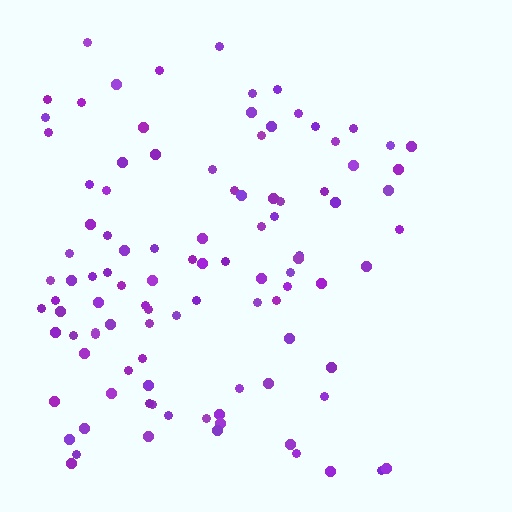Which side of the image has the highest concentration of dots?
The left.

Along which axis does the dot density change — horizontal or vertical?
Horizontal.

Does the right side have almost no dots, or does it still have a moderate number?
Still a moderate number, just noticeably fewer than the left.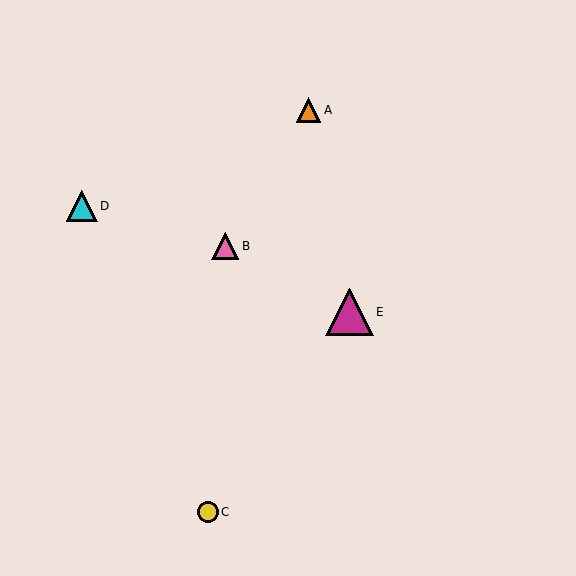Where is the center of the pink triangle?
The center of the pink triangle is at (225, 246).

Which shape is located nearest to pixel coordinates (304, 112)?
The orange triangle (labeled A) at (309, 110) is nearest to that location.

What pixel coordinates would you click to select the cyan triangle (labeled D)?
Click at (82, 206) to select the cyan triangle D.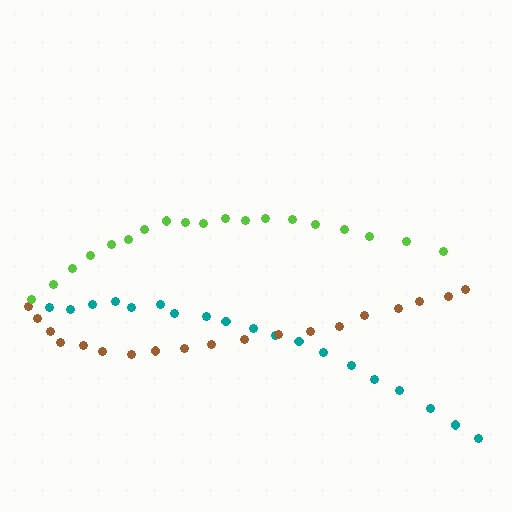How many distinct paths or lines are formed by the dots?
There are 3 distinct paths.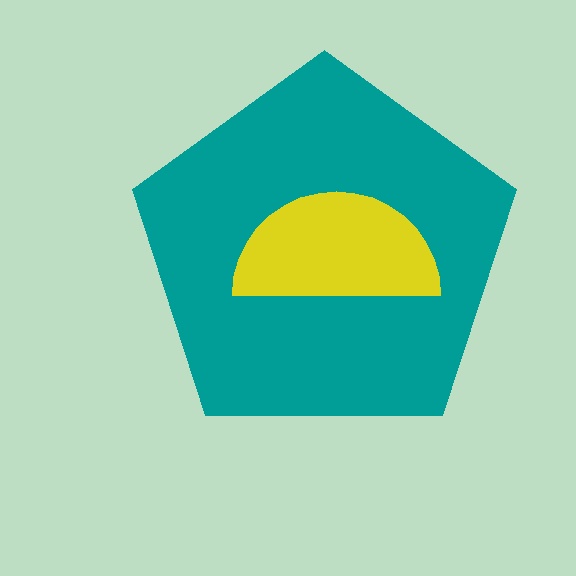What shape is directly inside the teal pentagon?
The yellow semicircle.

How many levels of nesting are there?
2.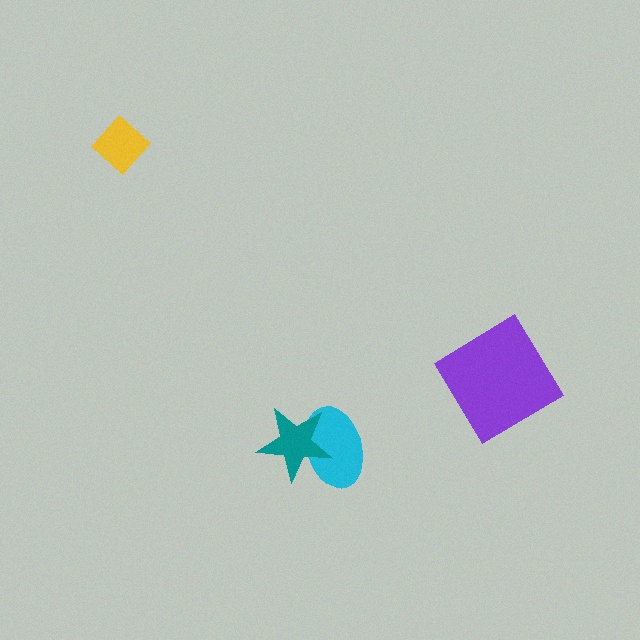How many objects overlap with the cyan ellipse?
1 object overlaps with the cyan ellipse.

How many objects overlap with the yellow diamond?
0 objects overlap with the yellow diamond.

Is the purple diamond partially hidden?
No, no other shape covers it.